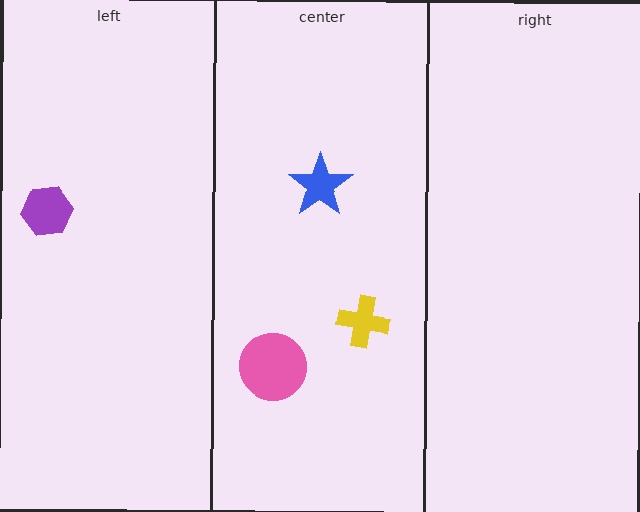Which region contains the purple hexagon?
The left region.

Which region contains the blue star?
The center region.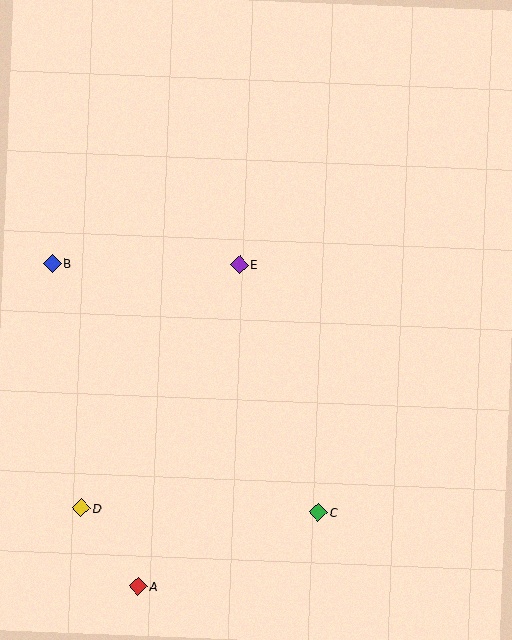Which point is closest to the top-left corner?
Point B is closest to the top-left corner.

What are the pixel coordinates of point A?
Point A is at (138, 586).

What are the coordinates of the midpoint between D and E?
The midpoint between D and E is at (160, 386).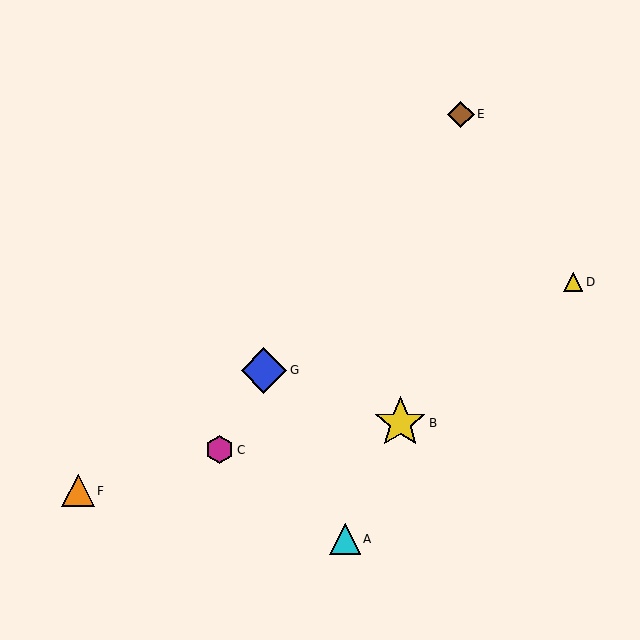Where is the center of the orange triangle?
The center of the orange triangle is at (78, 491).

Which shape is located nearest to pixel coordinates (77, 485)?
The orange triangle (labeled F) at (78, 491) is nearest to that location.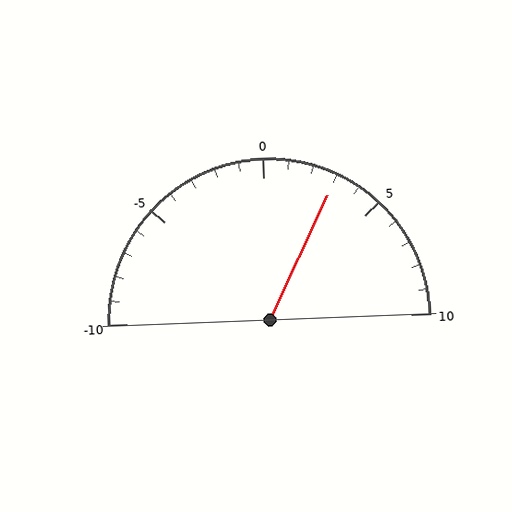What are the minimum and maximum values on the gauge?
The gauge ranges from -10 to 10.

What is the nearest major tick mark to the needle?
The nearest major tick mark is 5.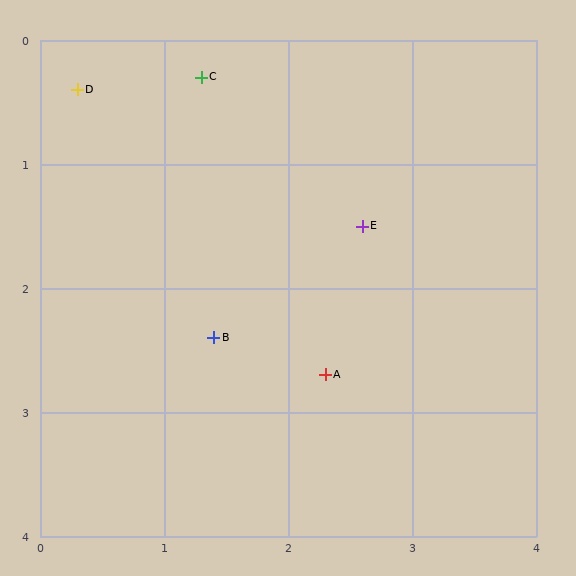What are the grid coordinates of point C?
Point C is at approximately (1.3, 0.3).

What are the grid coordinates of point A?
Point A is at approximately (2.3, 2.7).